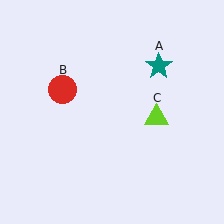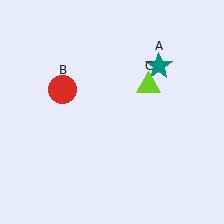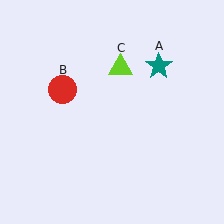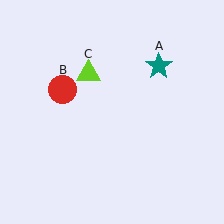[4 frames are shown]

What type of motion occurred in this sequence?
The lime triangle (object C) rotated counterclockwise around the center of the scene.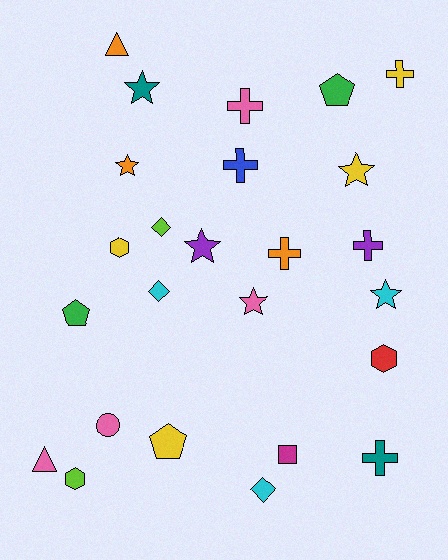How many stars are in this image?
There are 6 stars.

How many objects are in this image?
There are 25 objects.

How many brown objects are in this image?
There are no brown objects.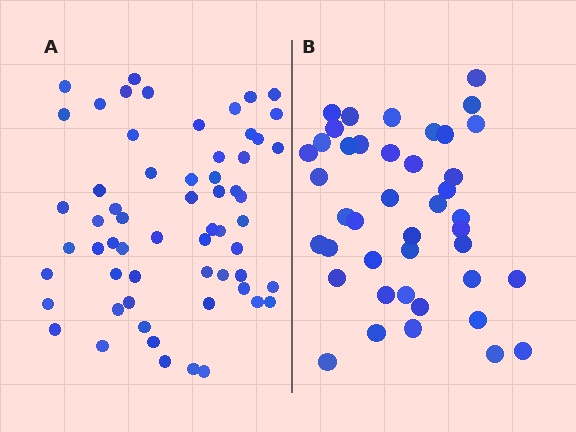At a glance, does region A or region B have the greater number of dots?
Region A (the left region) has more dots.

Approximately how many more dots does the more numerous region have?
Region A has approximately 20 more dots than region B.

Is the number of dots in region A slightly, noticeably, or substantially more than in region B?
Region A has noticeably more, but not dramatically so. The ratio is roughly 1.4 to 1.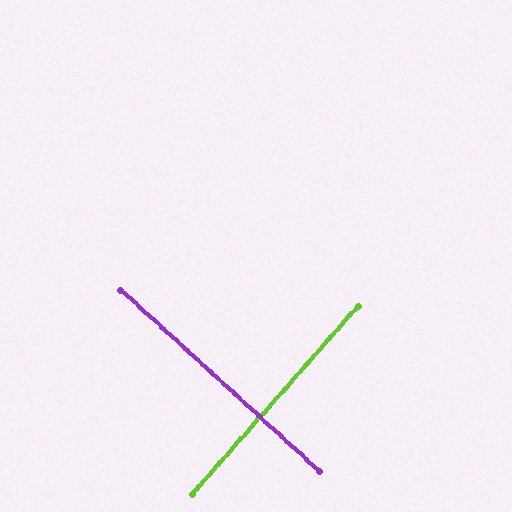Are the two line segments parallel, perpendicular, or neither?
Perpendicular — they meet at approximately 89°.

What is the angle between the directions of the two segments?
Approximately 89 degrees.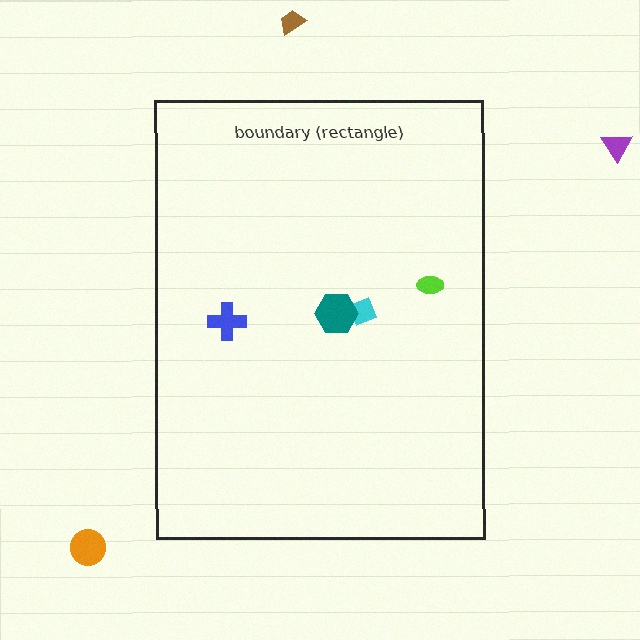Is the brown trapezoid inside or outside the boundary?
Outside.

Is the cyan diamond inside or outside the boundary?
Inside.